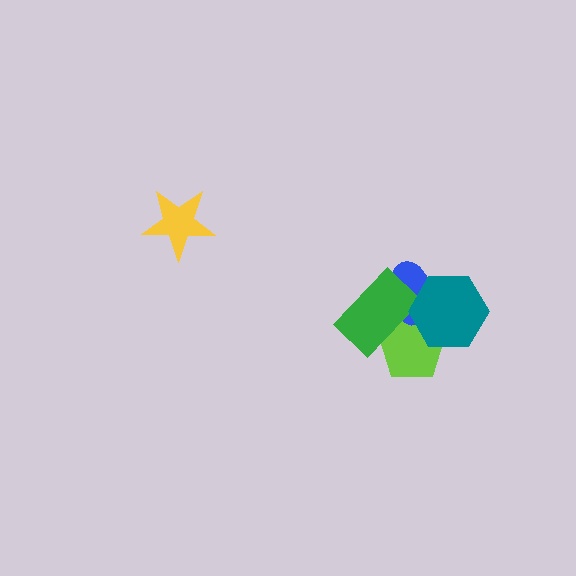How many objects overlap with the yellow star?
0 objects overlap with the yellow star.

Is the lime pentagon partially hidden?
Yes, it is partially covered by another shape.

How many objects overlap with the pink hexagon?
4 objects overlap with the pink hexagon.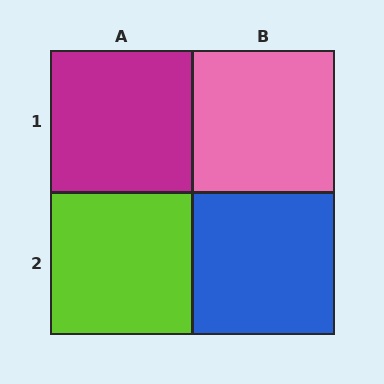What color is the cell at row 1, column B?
Pink.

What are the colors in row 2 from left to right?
Lime, blue.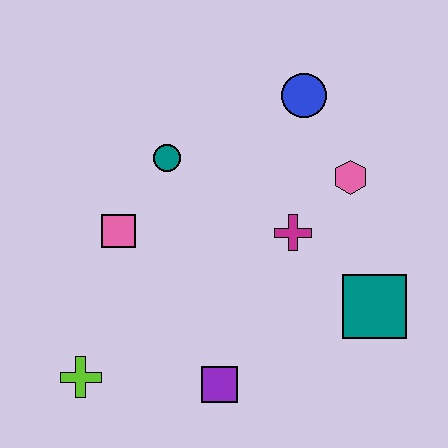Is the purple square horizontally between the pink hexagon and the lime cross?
Yes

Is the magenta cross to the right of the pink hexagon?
No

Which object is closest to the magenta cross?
The pink hexagon is closest to the magenta cross.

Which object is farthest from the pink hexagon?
The lime cross is farthest from the pink hexagon.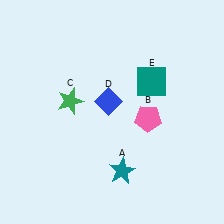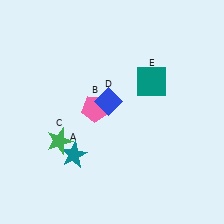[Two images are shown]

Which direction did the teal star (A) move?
The teal star (A) moved left.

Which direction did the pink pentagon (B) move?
The pink pentagon (B) moved left.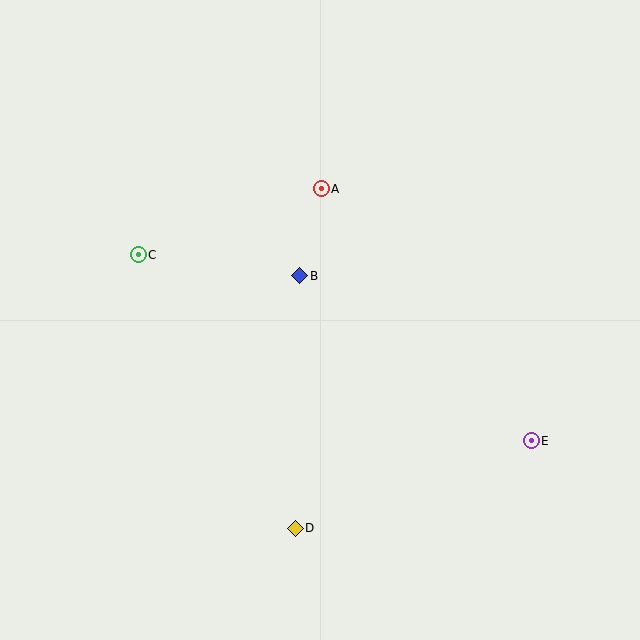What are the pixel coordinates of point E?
Point E is at (531, 441).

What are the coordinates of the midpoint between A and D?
The midpoint between A and D is at (308, 359).